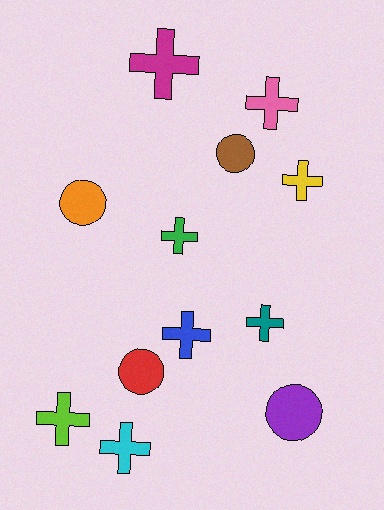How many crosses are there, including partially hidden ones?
There are 8 crosses.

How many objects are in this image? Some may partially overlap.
There are 12 objects.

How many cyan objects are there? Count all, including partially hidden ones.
There is 1 cyan object.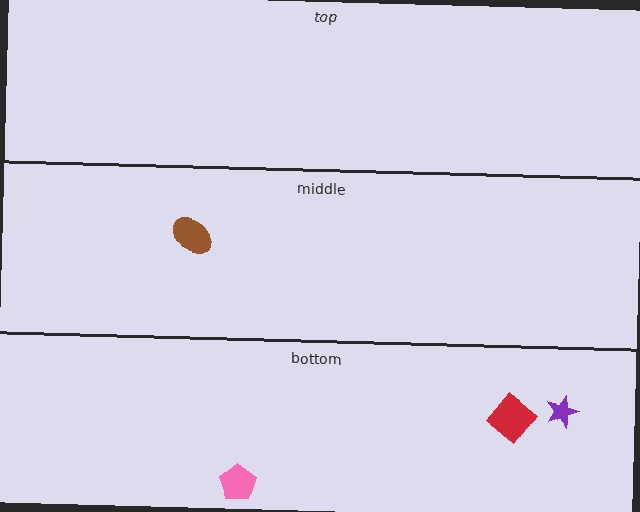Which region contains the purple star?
The bottom region.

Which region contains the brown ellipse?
The middle region.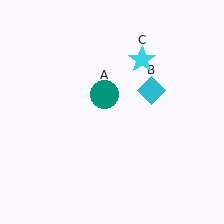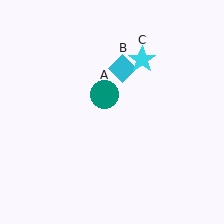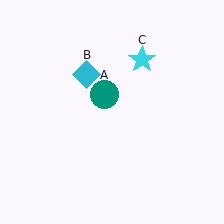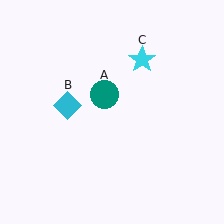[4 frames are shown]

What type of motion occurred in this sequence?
The cyan diamond (object B) rotated counterclockwise around the center of the scene.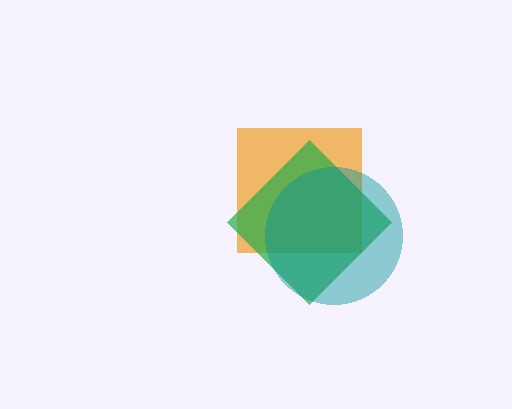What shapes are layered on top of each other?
The layered shapes are: an orange square, a green diamond, a teal circle.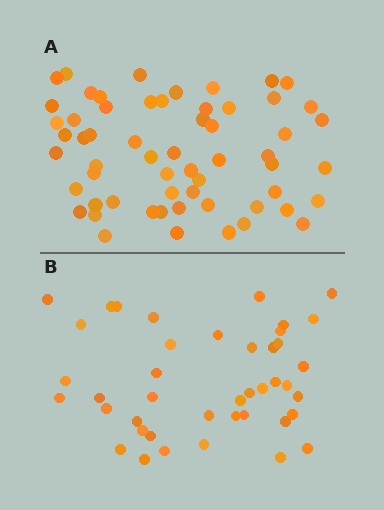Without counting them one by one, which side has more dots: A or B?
Region A (the top region) has more dots.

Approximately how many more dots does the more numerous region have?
Region A has approximately 15 more dots than region B.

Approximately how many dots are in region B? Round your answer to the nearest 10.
About 40 dots. (The exact count is 42, which rounds to 40.)